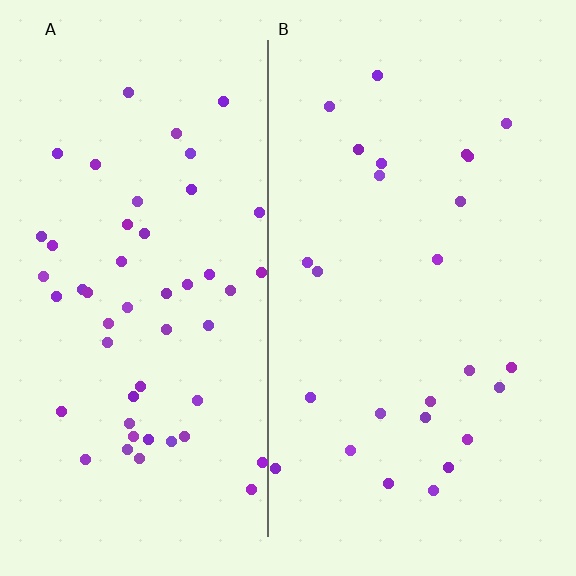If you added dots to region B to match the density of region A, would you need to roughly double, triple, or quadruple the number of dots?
Approximately double.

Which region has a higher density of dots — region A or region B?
A (the left).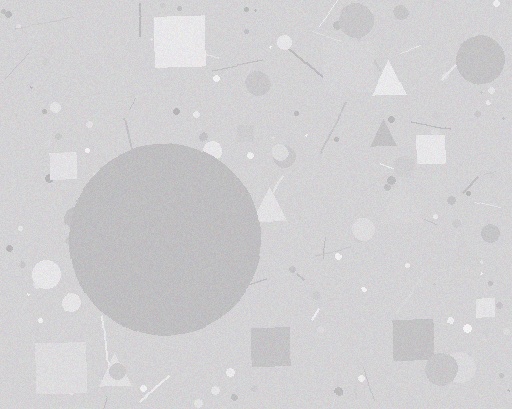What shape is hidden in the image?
A circle is hidden in the image.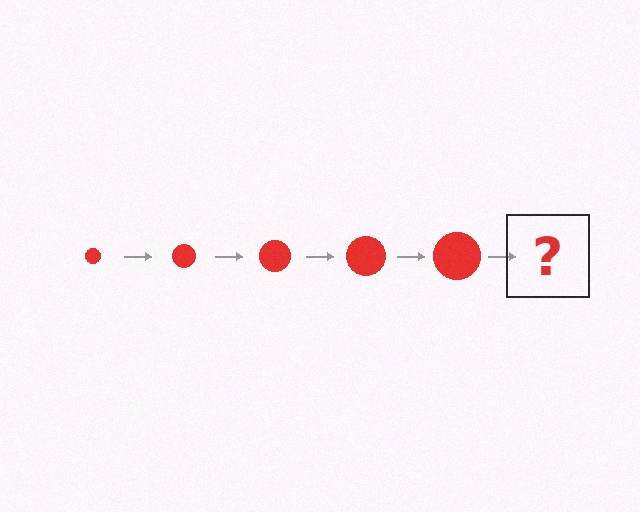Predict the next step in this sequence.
The next step is a red circle, larger than the previous one.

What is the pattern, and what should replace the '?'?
The pattern is that the circle gets progressively larger each step. The '?' should be a red circle, larger than the previous one.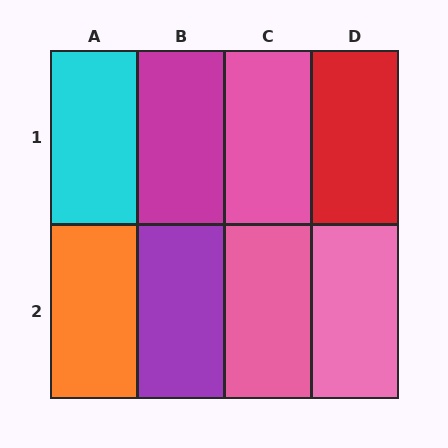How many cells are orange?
1 cell is orange.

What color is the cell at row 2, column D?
Pink.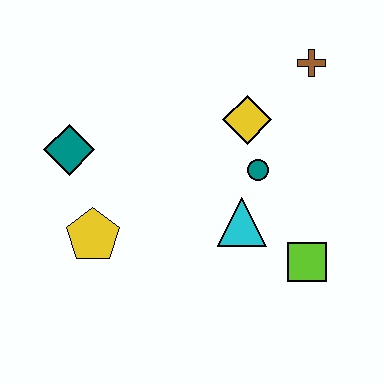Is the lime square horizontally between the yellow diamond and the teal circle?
No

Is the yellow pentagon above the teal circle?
No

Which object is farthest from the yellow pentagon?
The brown cross is farthest from the yellow pentagon.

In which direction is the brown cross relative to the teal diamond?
The brown cross is to the right of the teal diamond.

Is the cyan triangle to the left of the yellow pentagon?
No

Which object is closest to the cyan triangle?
The teal circle is closest to the cyan triangle.